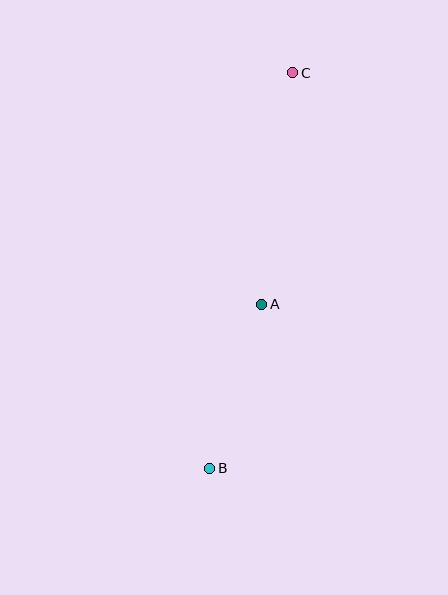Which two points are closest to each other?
Points A and B are closest to each other.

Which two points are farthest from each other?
Points B and C are farthest from each other.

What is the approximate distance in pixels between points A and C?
The distance between A and C is approximately 234 pixels.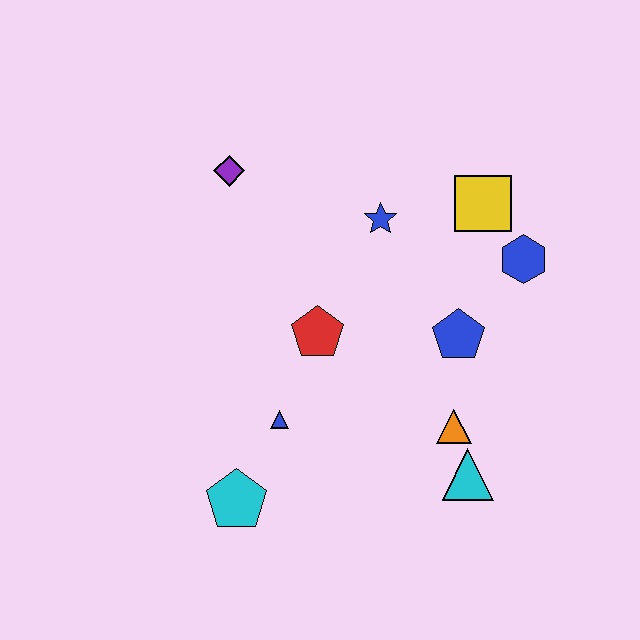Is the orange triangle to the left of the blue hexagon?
Yes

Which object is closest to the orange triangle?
The cyan triangle is closest to the orange triangle.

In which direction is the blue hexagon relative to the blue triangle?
The blue hexagon is to the right of the blue triangle.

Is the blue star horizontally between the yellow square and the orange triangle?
No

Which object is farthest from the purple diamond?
The cyan triangle is farthest from the purple diamond.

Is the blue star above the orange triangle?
Yes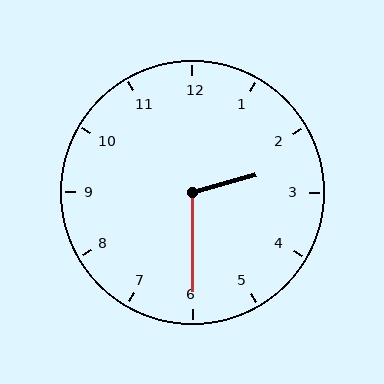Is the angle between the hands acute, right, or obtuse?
It is obtuse.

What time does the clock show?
2:30.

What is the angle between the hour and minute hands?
Approximately 105 degrees.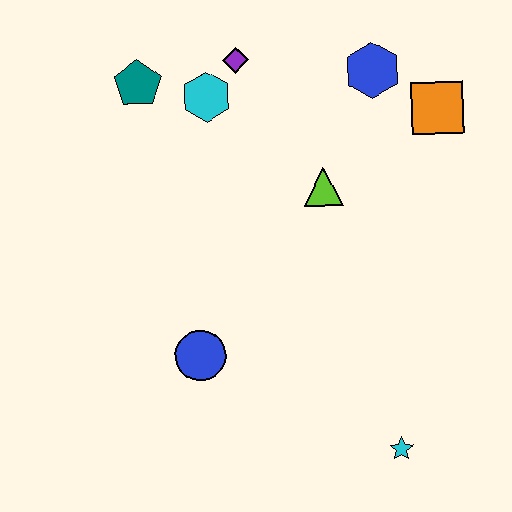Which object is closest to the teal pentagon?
The cyan hexagon is closest to the teal pentagon.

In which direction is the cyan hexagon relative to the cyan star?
The cyan hexagon is above the cyan star.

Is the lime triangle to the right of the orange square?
No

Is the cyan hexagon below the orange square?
No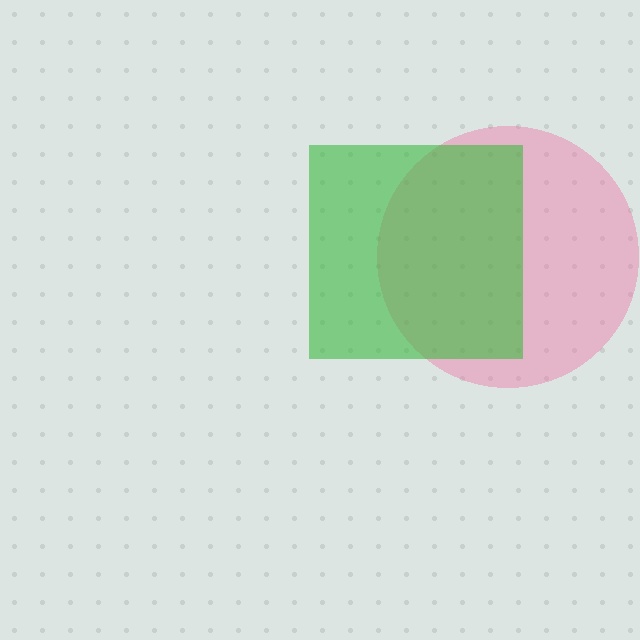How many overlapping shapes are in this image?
There are 2 overlapping shapes in the image.